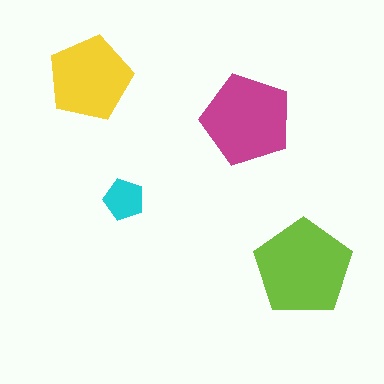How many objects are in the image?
There are 4 objects in the image.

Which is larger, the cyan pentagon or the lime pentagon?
The lime one.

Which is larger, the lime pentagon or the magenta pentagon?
The lime one.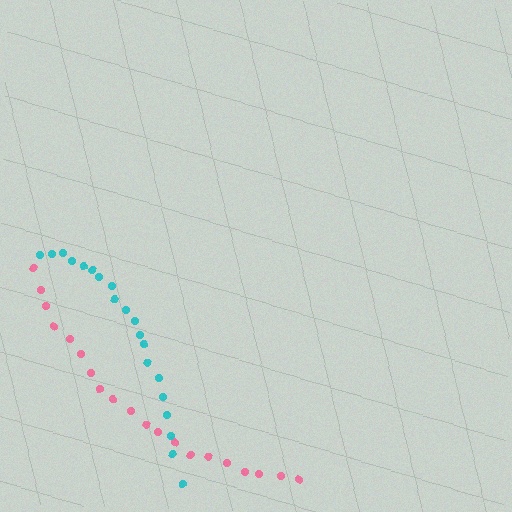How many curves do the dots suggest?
There are 2 distinct paths.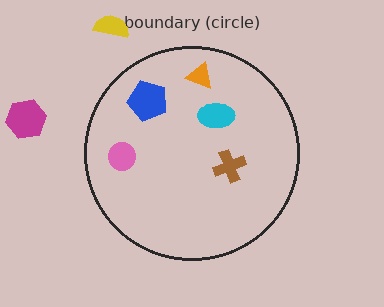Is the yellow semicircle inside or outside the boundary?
Outside.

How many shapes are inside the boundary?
5 inside, 2 outside.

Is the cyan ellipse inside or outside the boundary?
Inside.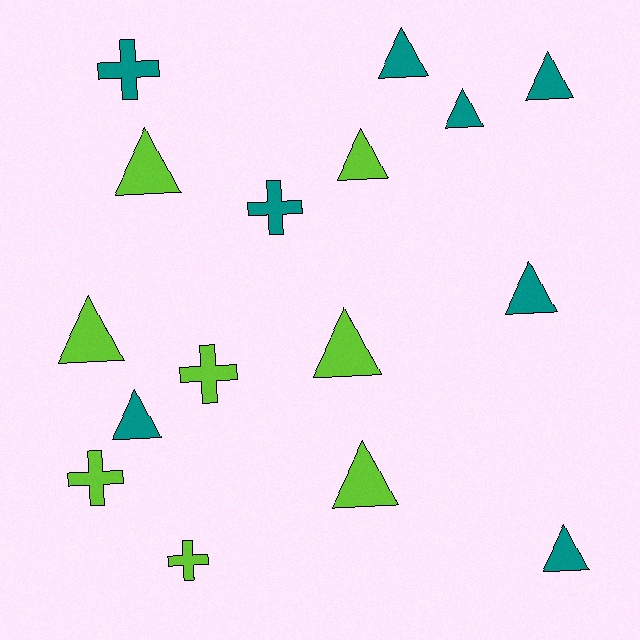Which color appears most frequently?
Lime, with 8 objects.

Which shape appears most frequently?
Triangle, with 11 objects.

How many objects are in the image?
There are 16 objects.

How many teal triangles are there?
There are 6 teal triangles.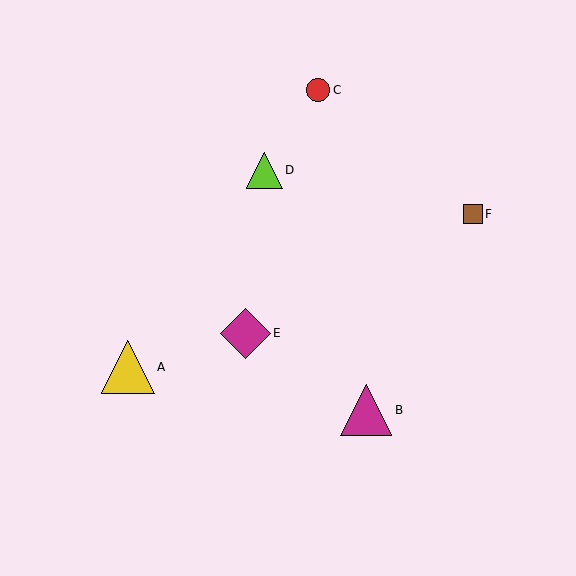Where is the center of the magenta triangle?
The center of the magenta triangle is at (366, 410).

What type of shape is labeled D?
Shape D is a lime triangle.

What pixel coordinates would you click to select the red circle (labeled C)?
Click at (318, 90) to select the red circle C.